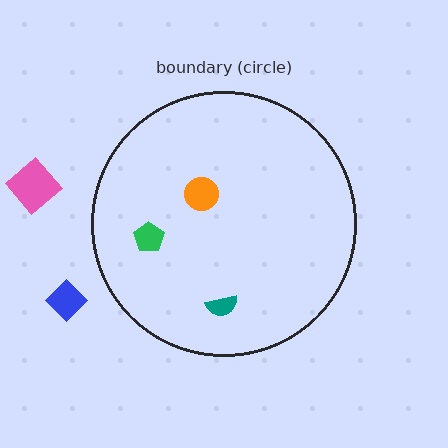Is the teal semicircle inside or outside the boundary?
Inside.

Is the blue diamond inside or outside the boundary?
Outside.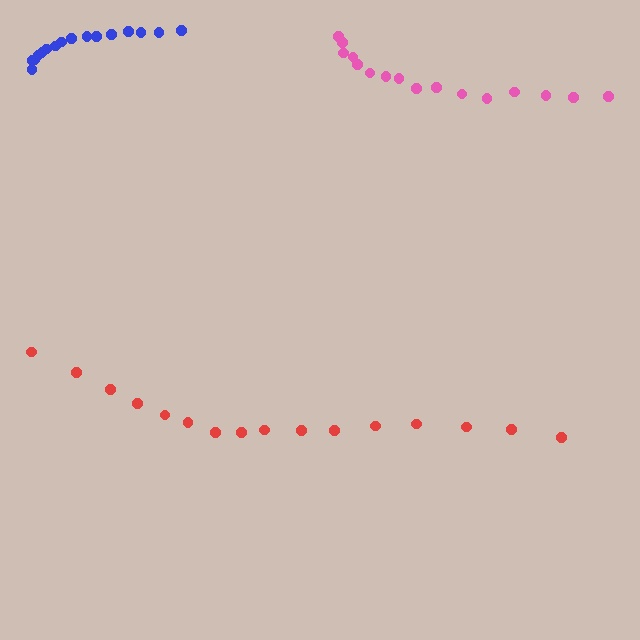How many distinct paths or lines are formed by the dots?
There are 3 distinct paths.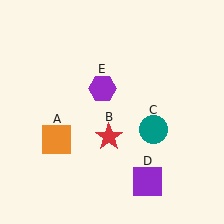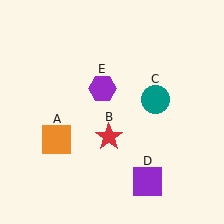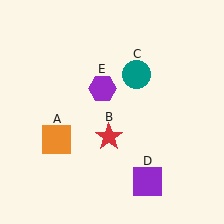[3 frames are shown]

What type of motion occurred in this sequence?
The teal circle (object C) rotated counterclockwise around the center of the scene.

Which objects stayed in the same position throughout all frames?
Orange square (object A) and red star (object B) and purple square (object D) and purple hexagon (object E) remained stationary.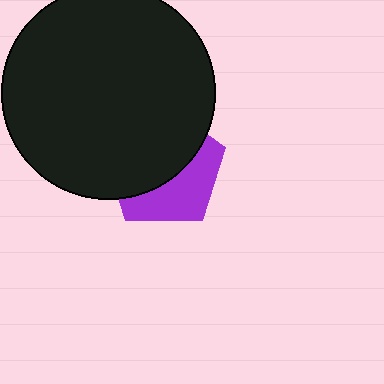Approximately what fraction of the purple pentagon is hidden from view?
Roughly 58% of the purple pentagon is hidden behind the black circle.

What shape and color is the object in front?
The object in front is a black circle.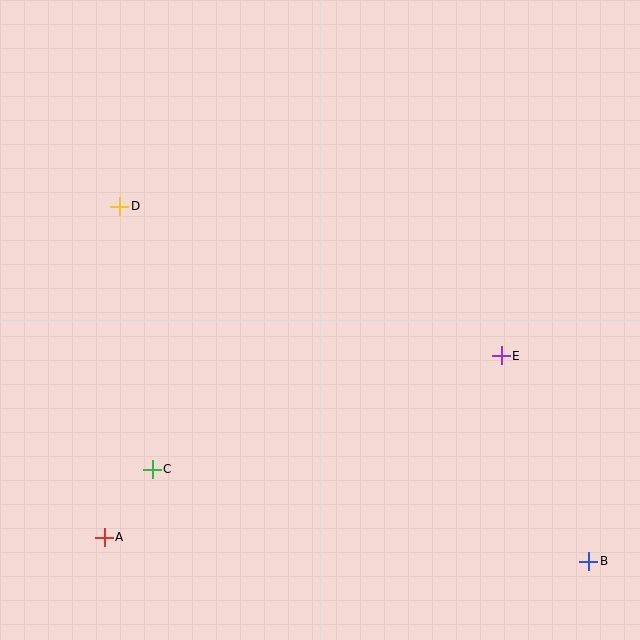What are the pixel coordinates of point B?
Point B is at (589, 561).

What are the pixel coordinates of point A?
Point A is at (104, 537).